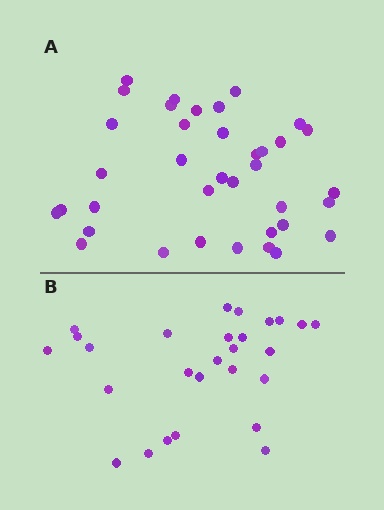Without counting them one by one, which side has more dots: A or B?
Region A (the top region) has more dots.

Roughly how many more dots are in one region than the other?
Region A has roughly 10 or so more dots than region B.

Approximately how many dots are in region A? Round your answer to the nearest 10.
About 40 dots. (The exact count is 37, which rounds to 40.)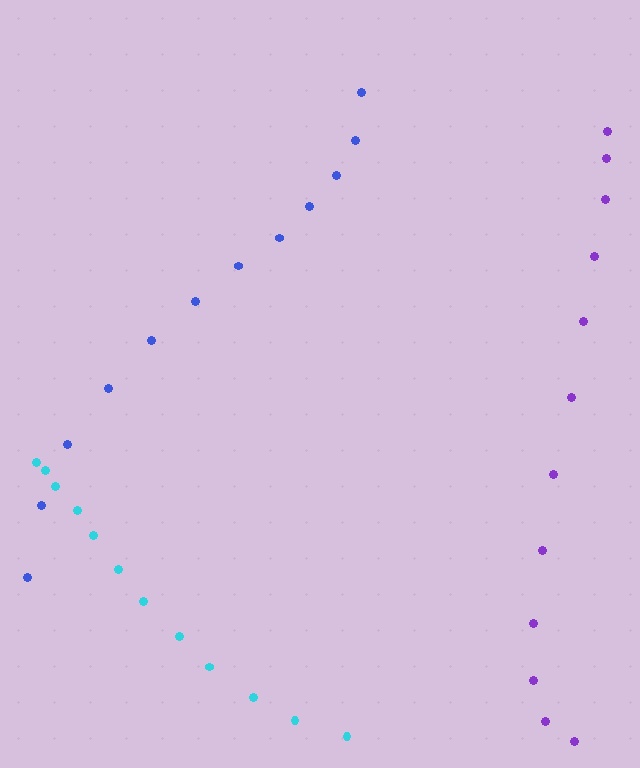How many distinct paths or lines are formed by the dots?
There are 3 distinct paths.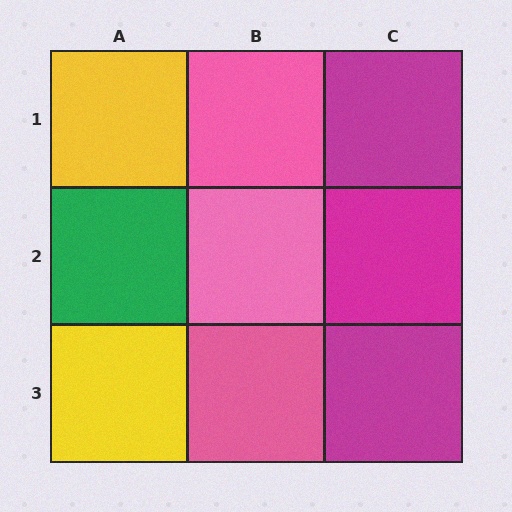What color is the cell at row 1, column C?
Magenta.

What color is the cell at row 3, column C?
Magenta.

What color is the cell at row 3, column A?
Yellow.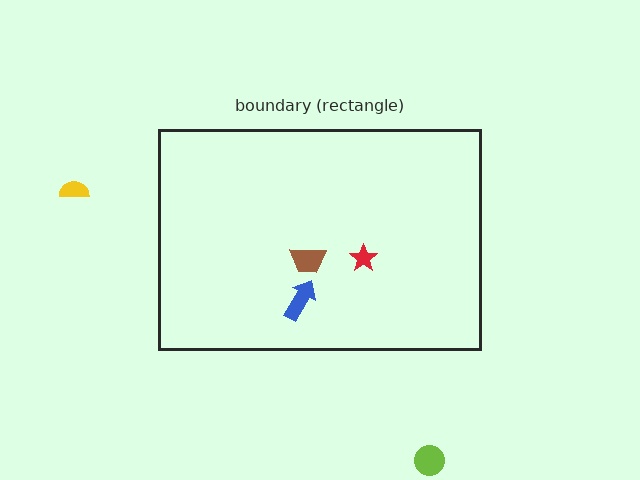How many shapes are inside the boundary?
3 inside, 2 outside.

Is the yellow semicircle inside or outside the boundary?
Outside.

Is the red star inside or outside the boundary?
Inside.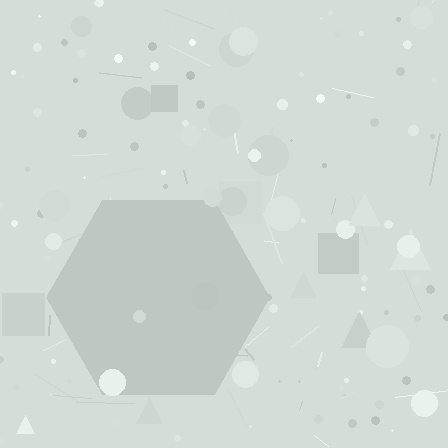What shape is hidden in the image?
A hexagon is hidden in the image.